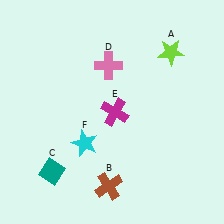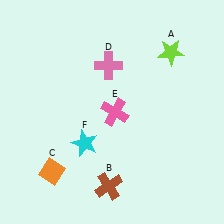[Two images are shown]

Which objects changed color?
C changed from teal to orange. E changed from magenta to pink.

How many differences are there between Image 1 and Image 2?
There are 2 differences between the two images.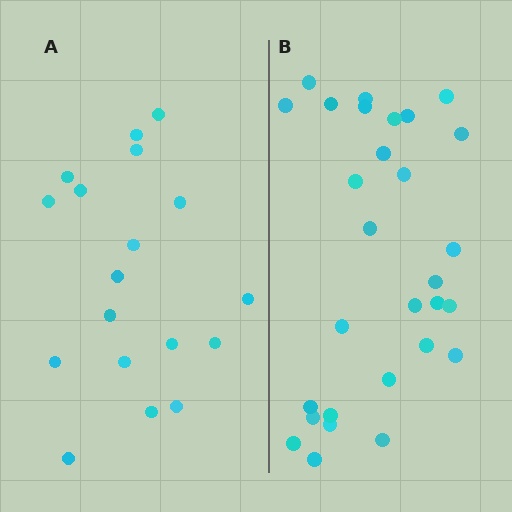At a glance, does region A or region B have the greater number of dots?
Region B (the right region) has more dots.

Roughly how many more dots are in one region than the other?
Region B has roughly 12 or so more dots than region A.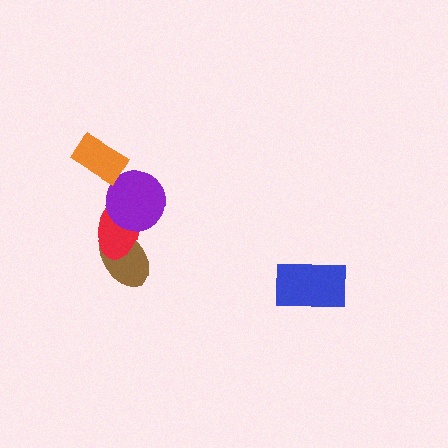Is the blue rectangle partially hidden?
No, no other shape covers it.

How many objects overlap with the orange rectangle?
0 objects overlap with the orange rectangle.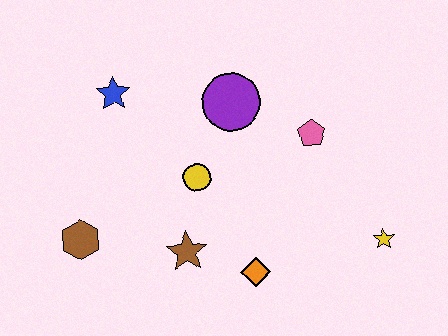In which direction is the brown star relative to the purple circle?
The brown star is below the purple circle.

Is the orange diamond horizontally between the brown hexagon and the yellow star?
Yes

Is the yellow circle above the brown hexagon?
Yes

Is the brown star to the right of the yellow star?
No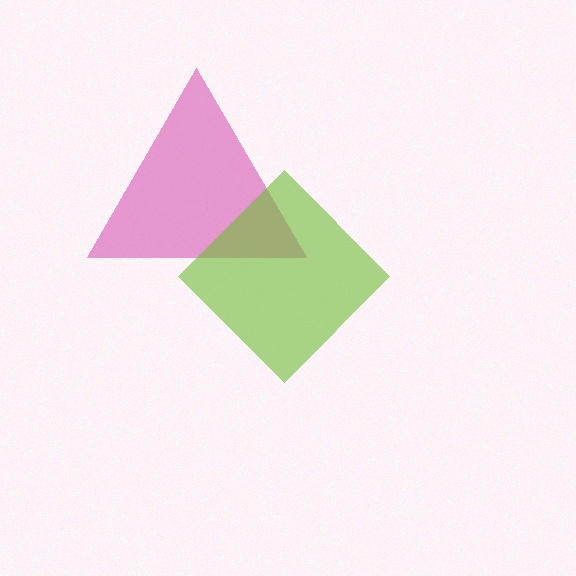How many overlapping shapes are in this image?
There are 2 overlapping shapes in the image.